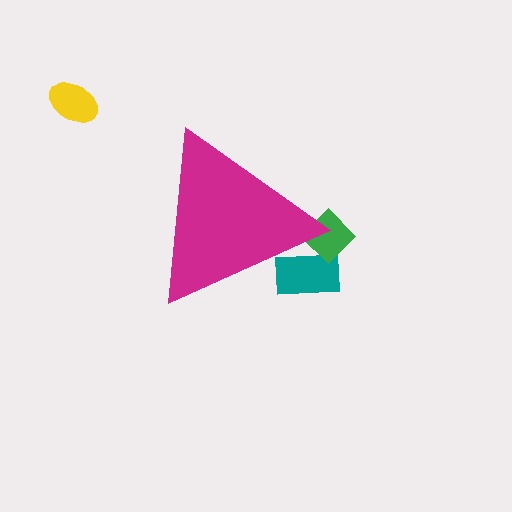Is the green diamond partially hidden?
Yes, the green diamond is partially hidden behind the magenta triangle.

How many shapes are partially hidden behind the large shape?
2 shapes are partially hidden.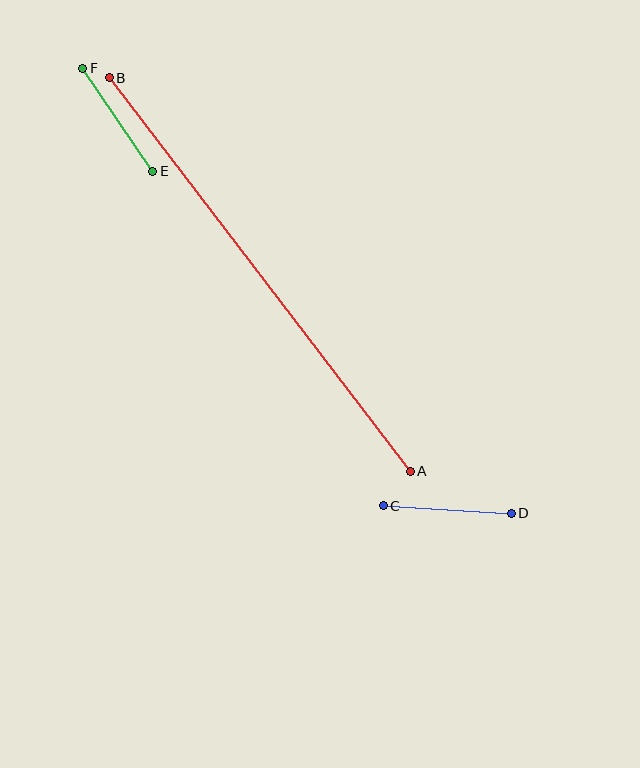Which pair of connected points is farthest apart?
Points A and B are farthest apart.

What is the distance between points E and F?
The distance is approximately 125 pixels.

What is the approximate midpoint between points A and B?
The midpoint is at approximately (260, 274) pixels.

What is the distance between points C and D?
The distance is approximately 129 pixels.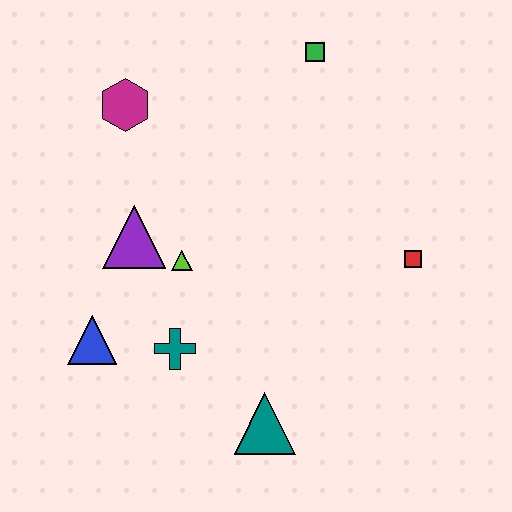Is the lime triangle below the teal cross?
No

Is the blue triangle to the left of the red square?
Yes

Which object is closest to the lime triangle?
The purple triangle is closest to the lime triangle.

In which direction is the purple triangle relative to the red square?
The purple triangle is to the left of the red square.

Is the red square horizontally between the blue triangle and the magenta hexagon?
No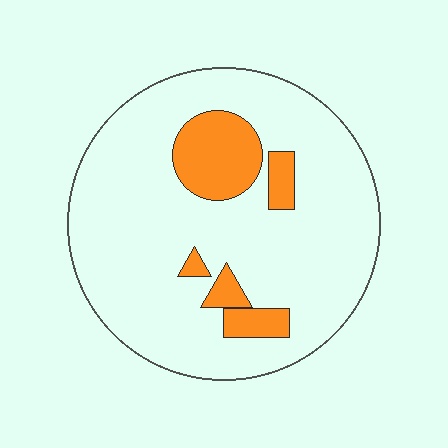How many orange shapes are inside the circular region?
5.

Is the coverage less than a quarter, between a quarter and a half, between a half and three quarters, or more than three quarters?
Less than a quarter.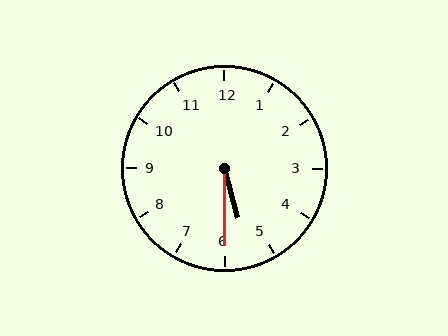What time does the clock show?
5:30.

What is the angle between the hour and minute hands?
Approximately 15 degrees.